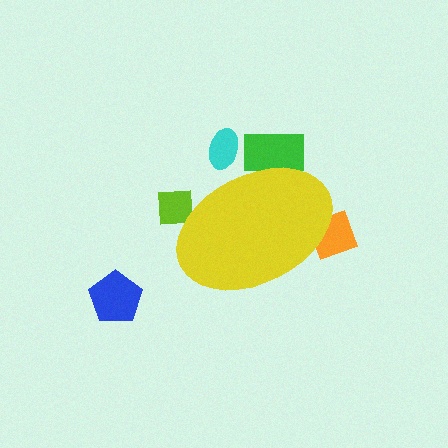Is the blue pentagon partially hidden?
No, the blue pentagon is fully visible.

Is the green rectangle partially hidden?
Yes, the green rectangle is partially hidden behind the yellow ellipse.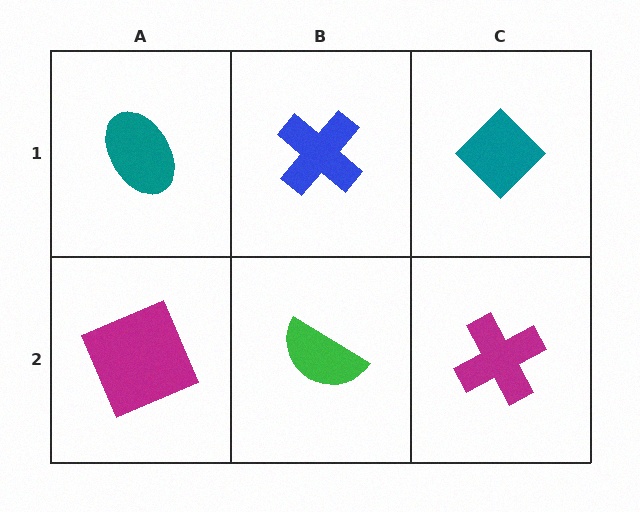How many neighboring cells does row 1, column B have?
3.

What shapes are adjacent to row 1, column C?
A magenta cross (row 2, column C), a blue cross (row 1, column B).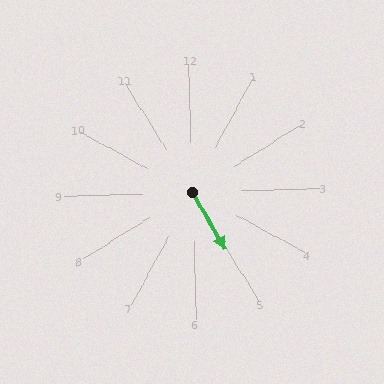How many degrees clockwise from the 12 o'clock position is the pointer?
Approximately 152 degrees.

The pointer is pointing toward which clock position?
Roughly 5 o'clock.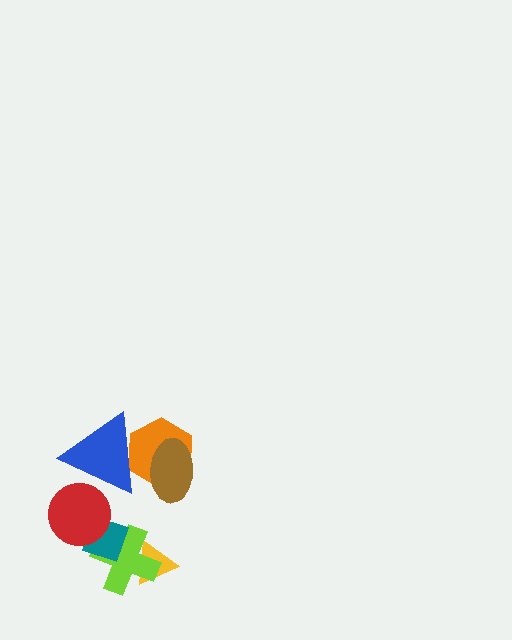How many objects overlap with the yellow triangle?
1 object overlaps with the yellow triangle.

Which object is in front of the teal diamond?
The red circle is in front of the teal diamond.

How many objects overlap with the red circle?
2 objects overlap with the red circle.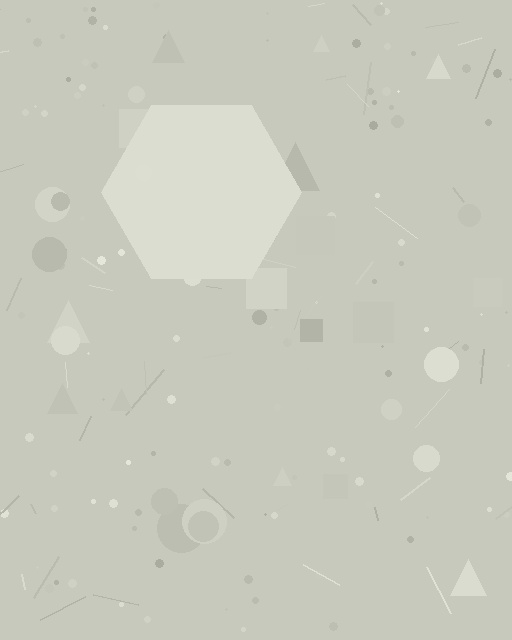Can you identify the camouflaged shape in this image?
The camouflaged shape is a hexagon.